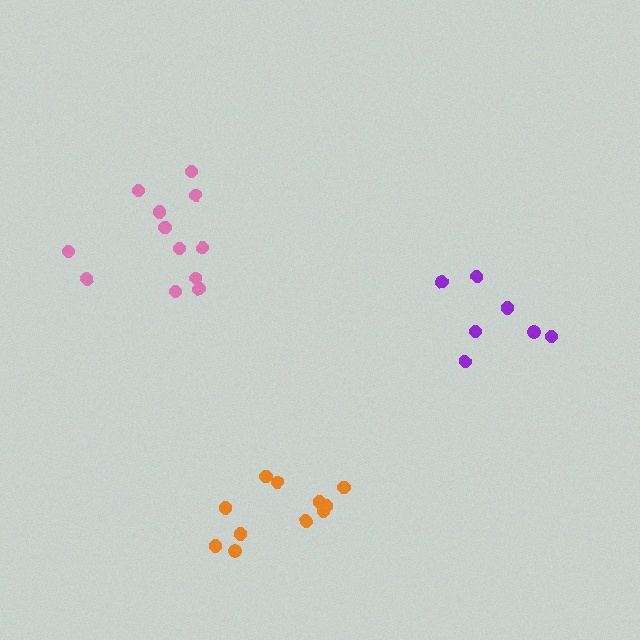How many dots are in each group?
Group 1: 7 dots, Group 2: 11 dots, Group 3: 12 dots (30 total).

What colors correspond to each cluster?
The clusters are colored: purple, orange, pink.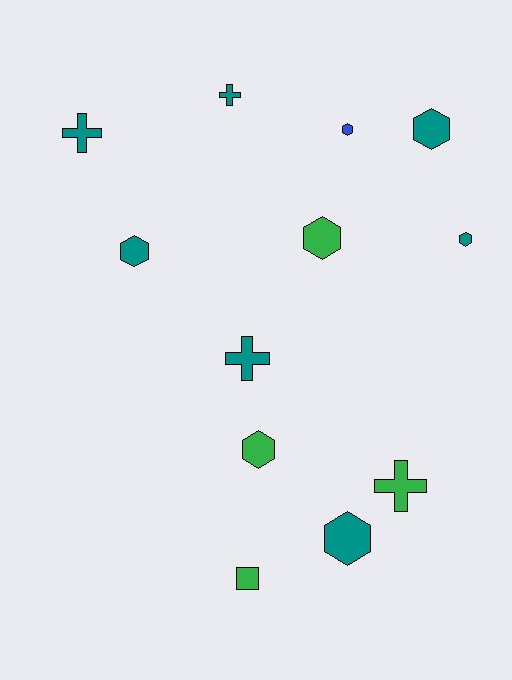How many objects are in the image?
There are 12 objects.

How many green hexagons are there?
There are 2 green hexagons.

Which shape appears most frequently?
Hexagon, with 7 objects.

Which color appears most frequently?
Teal, with 7 objects.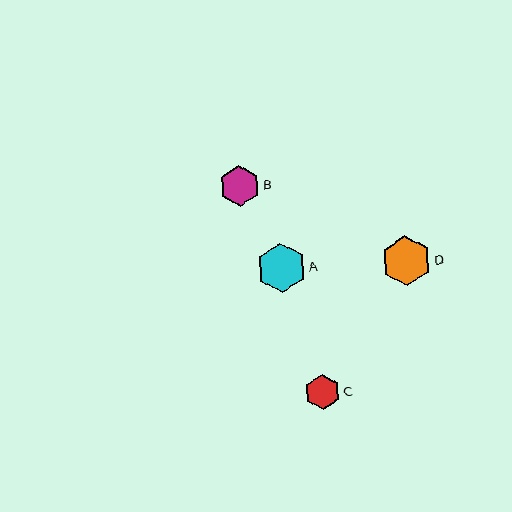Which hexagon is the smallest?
Hexagon C is the smallest with a size of approximately 35 pixels.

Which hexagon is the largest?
Hexagon D is the largest with a size of approximately 50 pixels.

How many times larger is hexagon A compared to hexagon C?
Hexagon A is approximately 1.4 times the size of hexagon C.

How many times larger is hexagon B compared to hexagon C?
Hexagon B is approximately 1.2 times the size of hexagon C.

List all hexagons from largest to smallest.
From largest to smallest: D, A, B, C.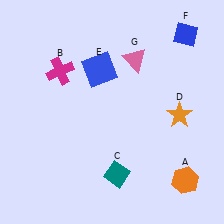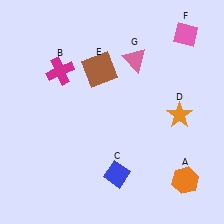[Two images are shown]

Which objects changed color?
C changed from teal to blue. E changed from blue to brown. F changed from blue to pink.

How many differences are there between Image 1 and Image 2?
There are 3 differences between the two images.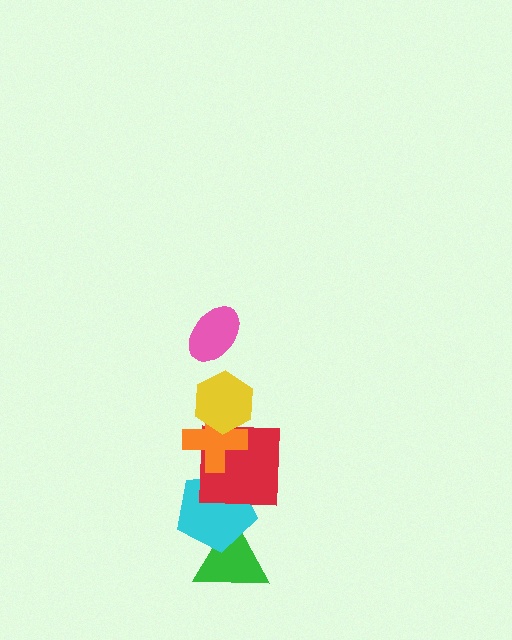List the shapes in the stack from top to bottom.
From top to bottom: the pink ellipse, the yellow hexagon, the orange cross, the red square, the cyan pentagon, the green triangle.